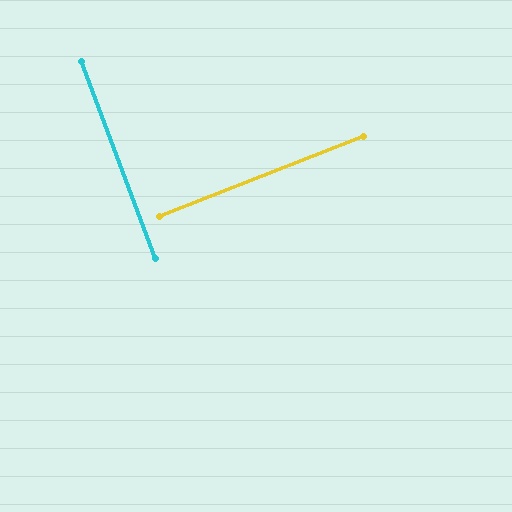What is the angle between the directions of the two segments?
Approximately 89 degrees.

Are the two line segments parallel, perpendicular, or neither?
Perpendicular — they meet at approximately 89°.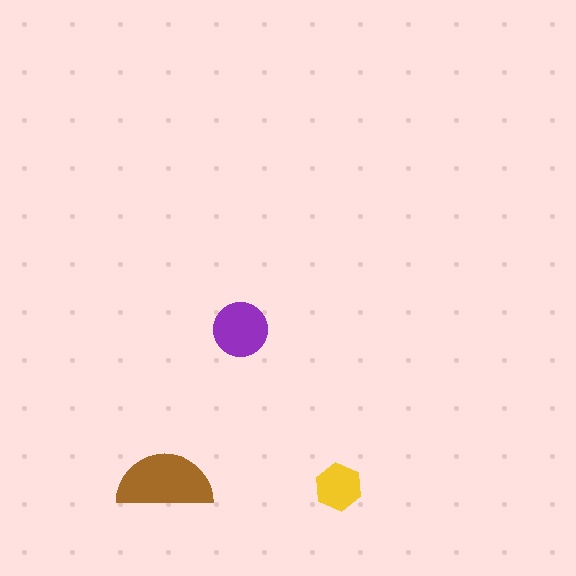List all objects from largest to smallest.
The brown semicircle, the purple circle, the yellow hexagon.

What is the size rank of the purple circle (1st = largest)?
2nd.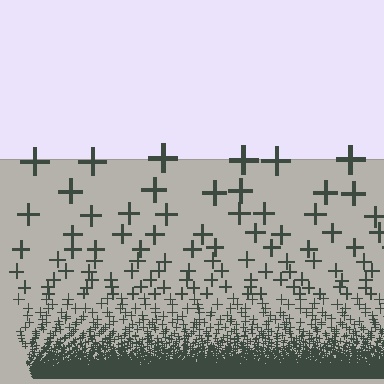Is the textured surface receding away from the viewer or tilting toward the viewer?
The surface appears to tilt toward the viewer. Texture elements get larger and sparser toward the top.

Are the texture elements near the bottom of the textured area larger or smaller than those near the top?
Smaller. The gradient is inverted — elements near the bottom are smaller and denser.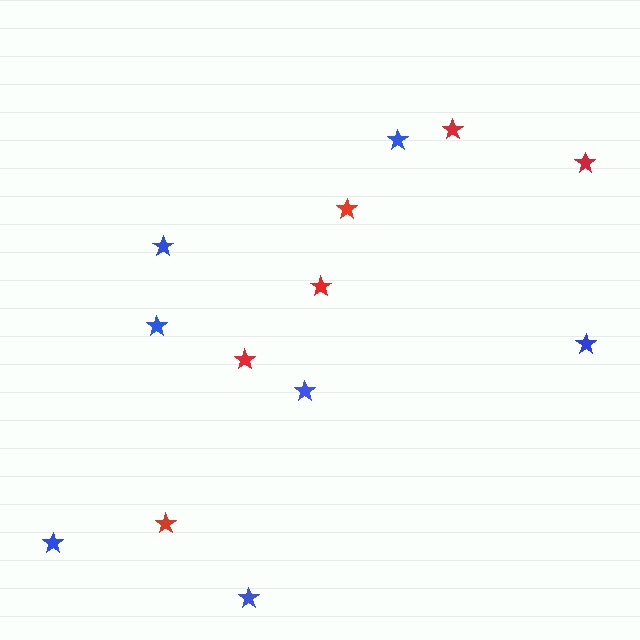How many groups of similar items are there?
There are 2 groups: one group of blue stars (7) and one group of red stars (6).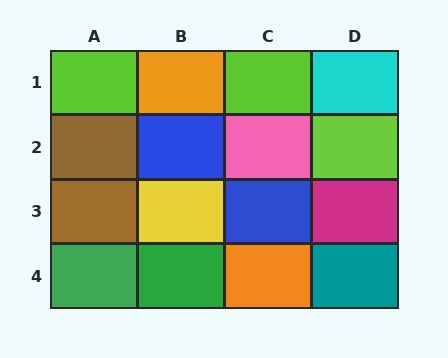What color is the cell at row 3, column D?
Magenta.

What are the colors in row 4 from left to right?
Green, green, orange, teal.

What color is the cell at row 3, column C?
Blue.